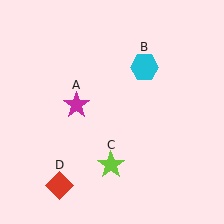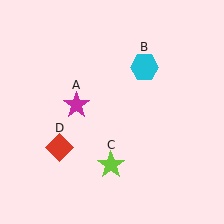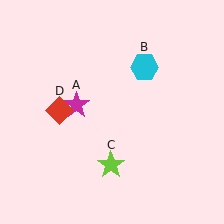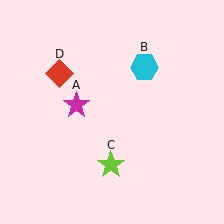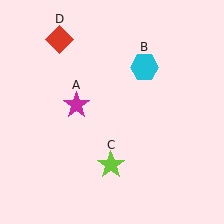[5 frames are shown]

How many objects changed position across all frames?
1 object changed position: red diamond (object D).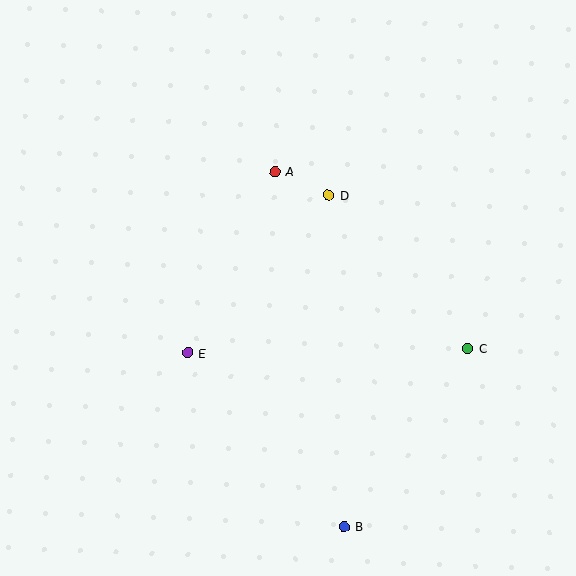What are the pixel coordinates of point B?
Point B is at (344, 527).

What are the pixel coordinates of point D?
Point D is at (329, 195).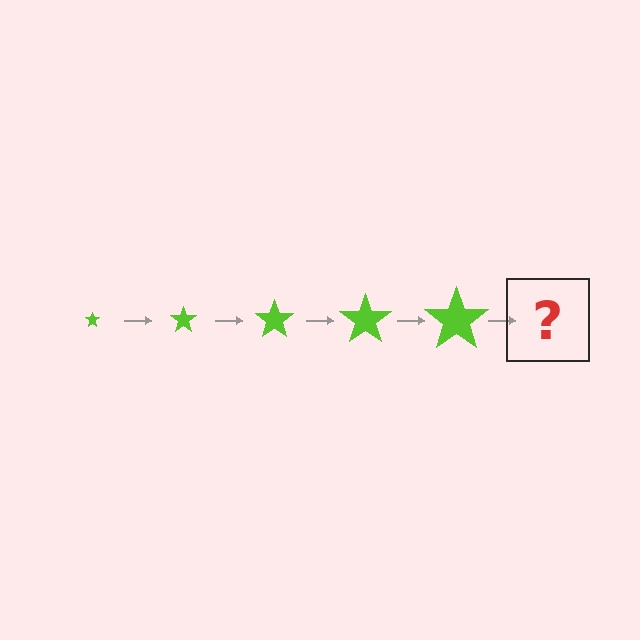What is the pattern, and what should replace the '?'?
The pattern is that the star gets progressively larger each step. The '?' should be a lime star, larger than the previous one.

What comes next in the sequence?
The next element should be a lime star, larger than the previous one.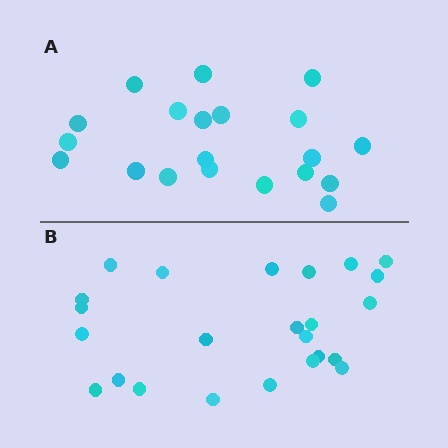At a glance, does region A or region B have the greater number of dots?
Region B (the bottom region) has more dots.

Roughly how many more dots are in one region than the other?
Region B has about 4 more dots than region A.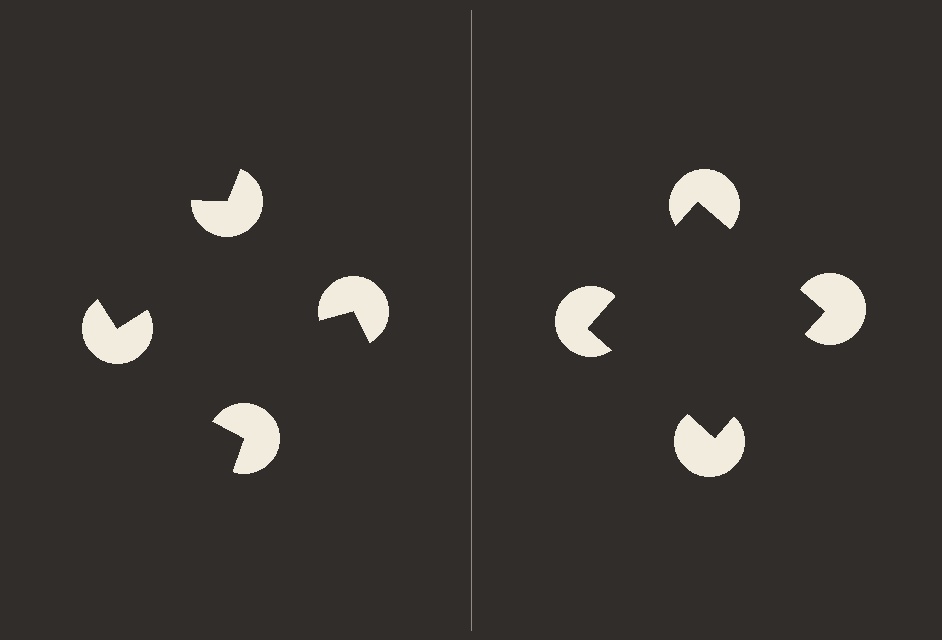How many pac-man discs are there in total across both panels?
8 — 4 on each side.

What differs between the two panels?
The pac-man discs are positioned identically on both sides; only the wedge orientations differ. On the right they align to a square; on the left they are misaligned.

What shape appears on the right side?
An illusory square.